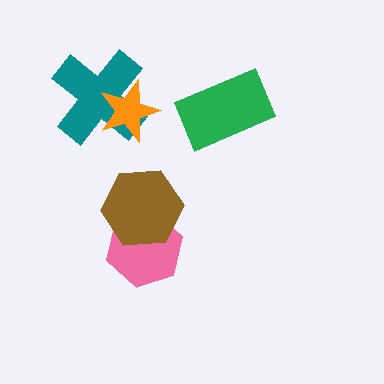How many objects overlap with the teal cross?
1 object overlaps with the teal cross.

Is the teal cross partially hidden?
Yes, it is partially covered by another shape.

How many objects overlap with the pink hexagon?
1 object overlaps with the pink hexagon.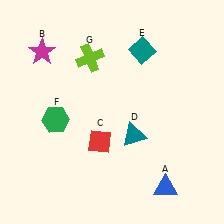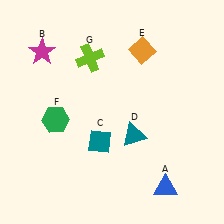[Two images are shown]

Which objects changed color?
C changed from red to teal. E changed from teal to orange.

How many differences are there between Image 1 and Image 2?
There are 2 differences between the two images.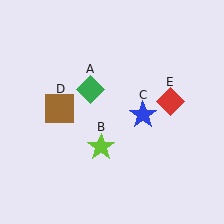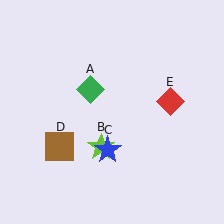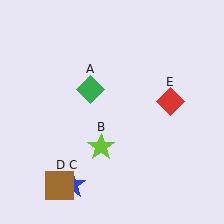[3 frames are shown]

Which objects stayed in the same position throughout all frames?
Green diamond (object A) and lime star (object B) and red diamond (object E) remained stationary.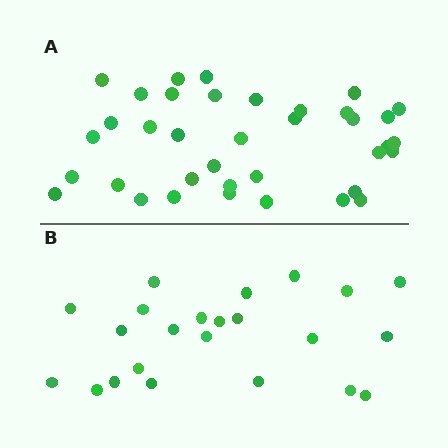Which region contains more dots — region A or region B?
Region A (the top region) has more dots.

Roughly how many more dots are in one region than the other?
Region A has approximately 15 more dots than region B.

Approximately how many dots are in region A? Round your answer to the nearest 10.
About 40 dots. (The exact count is 37, which rounds to 40.)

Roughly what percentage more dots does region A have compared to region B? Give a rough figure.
About 60% more.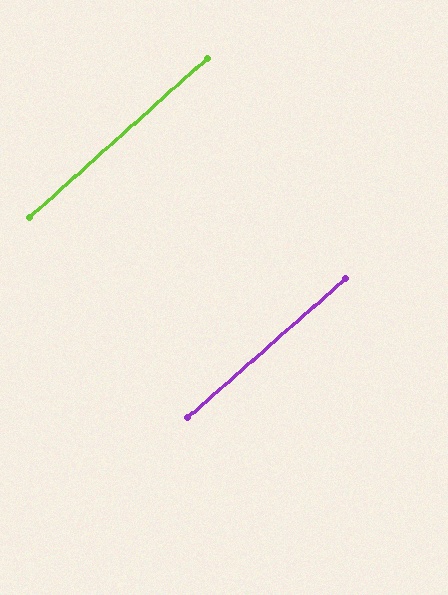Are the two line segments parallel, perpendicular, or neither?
Parallel — their directions differ by only 0.6°.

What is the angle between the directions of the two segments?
Approximately 1 degree.